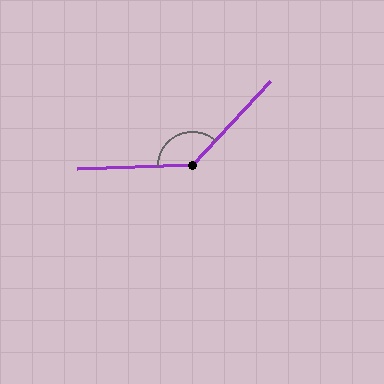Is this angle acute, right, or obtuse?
It is obtuse.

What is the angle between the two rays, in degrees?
Approximately 134 degrees.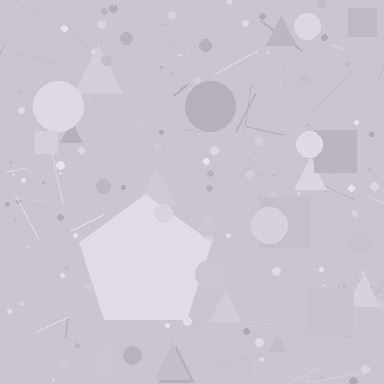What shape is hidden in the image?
A pentagon is hidden in the image.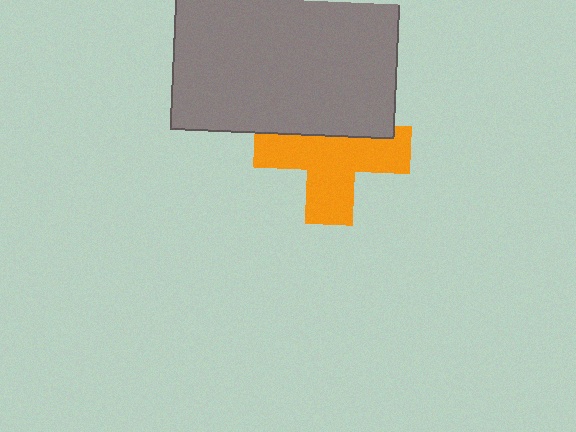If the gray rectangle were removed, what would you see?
You would see the complete orange cross.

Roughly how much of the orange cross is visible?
About half of it is visible (roughly 64%).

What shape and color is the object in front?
The object in front is a gray rectangle.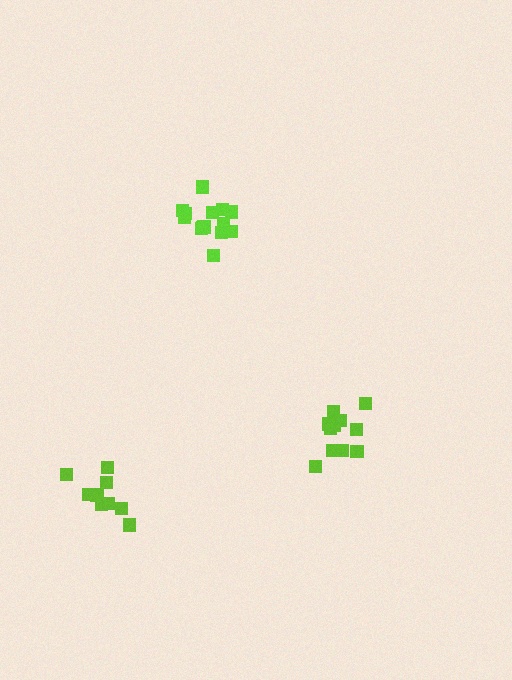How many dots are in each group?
Group 1: 11 dots, Group 2: 14 dots, Group 3: 10 dots (35 total).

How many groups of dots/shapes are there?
There are 3 groups.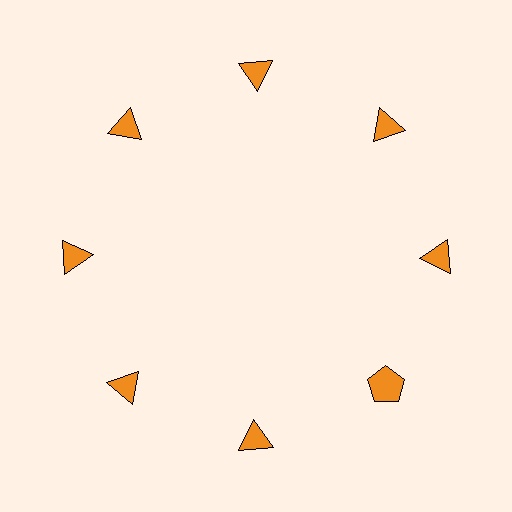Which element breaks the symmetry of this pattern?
The orange pentagon at roughly the 4 o'clock position breaks the symmetry. All other shapes are orange triangles.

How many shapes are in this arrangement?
There are 8 shapes arranged in a ring pattern.